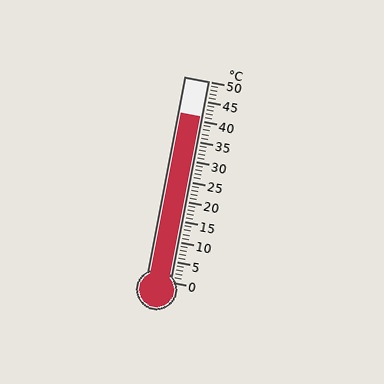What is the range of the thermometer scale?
The thermometer scale ranges from 0°C to 50°C.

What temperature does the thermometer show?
The thermometer shows approximately 41°C.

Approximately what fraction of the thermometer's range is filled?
The thermometer is filled to approximately 80% of its range.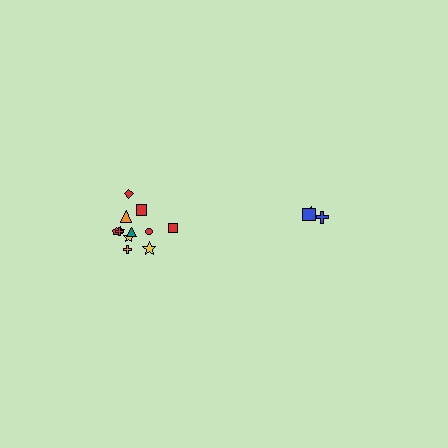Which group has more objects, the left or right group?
The left group.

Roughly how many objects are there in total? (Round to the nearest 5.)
Roughly 15 objects in total.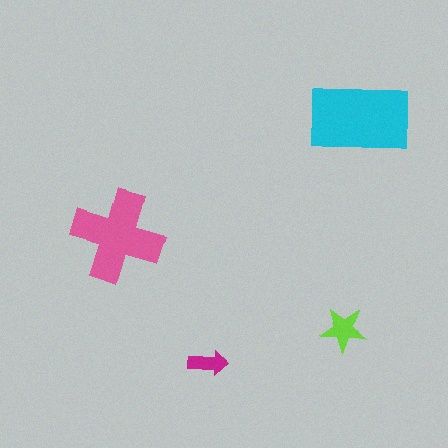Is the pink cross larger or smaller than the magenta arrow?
Larger.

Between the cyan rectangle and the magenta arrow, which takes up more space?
The cyan rectangle.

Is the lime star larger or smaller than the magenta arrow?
Larger.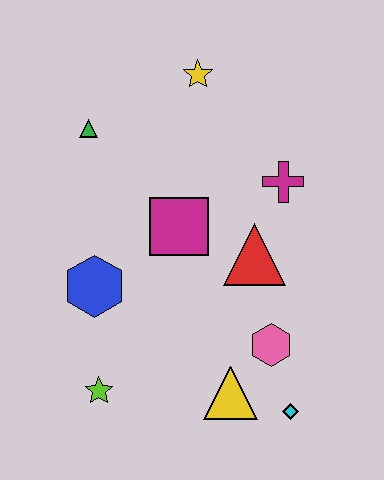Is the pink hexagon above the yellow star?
No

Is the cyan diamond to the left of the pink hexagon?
No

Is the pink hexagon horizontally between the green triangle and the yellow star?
No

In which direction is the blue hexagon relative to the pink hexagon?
The blue hexagon is to the left of the pink hexagon.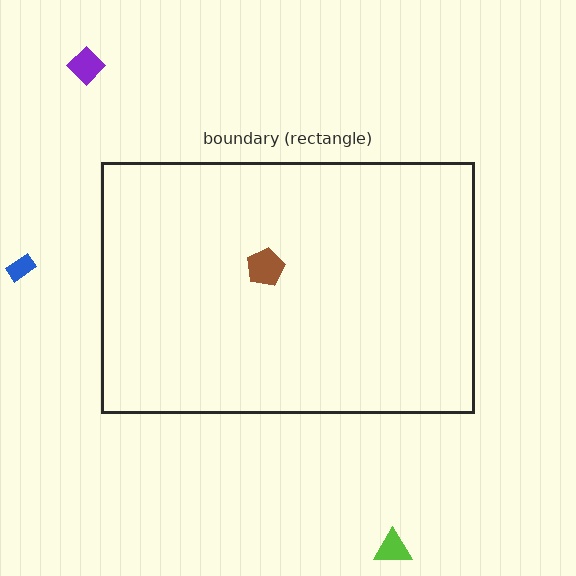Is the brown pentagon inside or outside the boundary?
Inside.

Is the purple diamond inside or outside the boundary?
Outside.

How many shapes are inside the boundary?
1 inside, 3 outside.